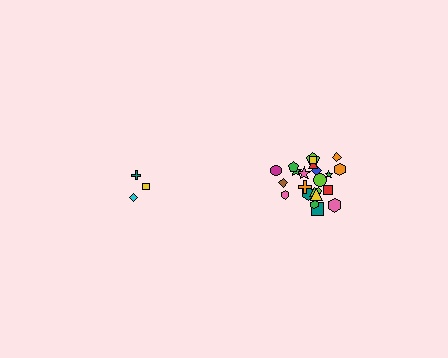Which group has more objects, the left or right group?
The right group.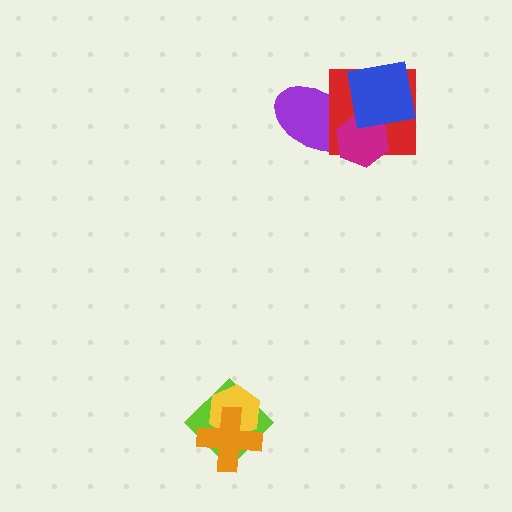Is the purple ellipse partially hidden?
Yes, it is partially covered by another shape.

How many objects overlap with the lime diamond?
2 objects overlap with the lime diamond.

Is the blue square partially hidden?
No, no other shape covers it.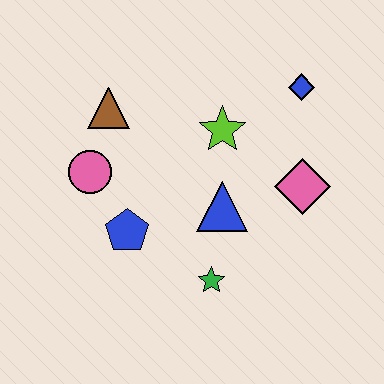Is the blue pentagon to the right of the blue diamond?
No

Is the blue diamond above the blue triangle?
Yes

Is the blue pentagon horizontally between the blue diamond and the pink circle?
Yes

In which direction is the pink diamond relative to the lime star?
The pink diamond is to the right of the lime star.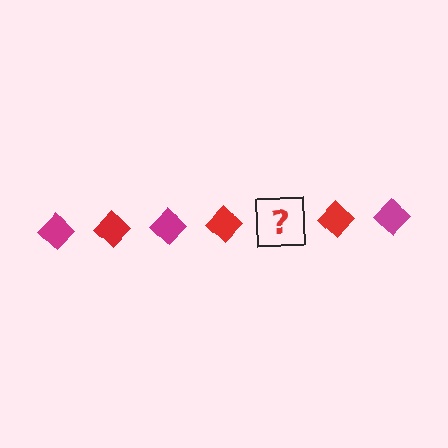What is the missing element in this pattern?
The missing element is a magenta diamond.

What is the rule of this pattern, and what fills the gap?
The rule is that the pattern cycles through magenta, red diamonds. The gap should be filled with a magenta diamond.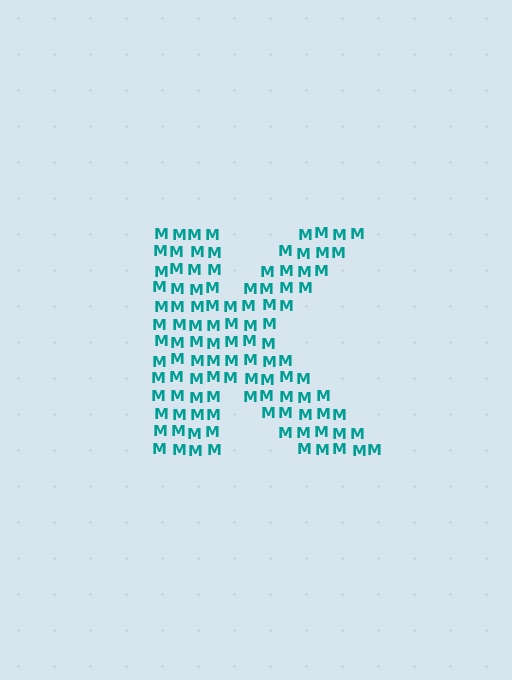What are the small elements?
The small elements are letter M's.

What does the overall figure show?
The overall figure shows the letter K.